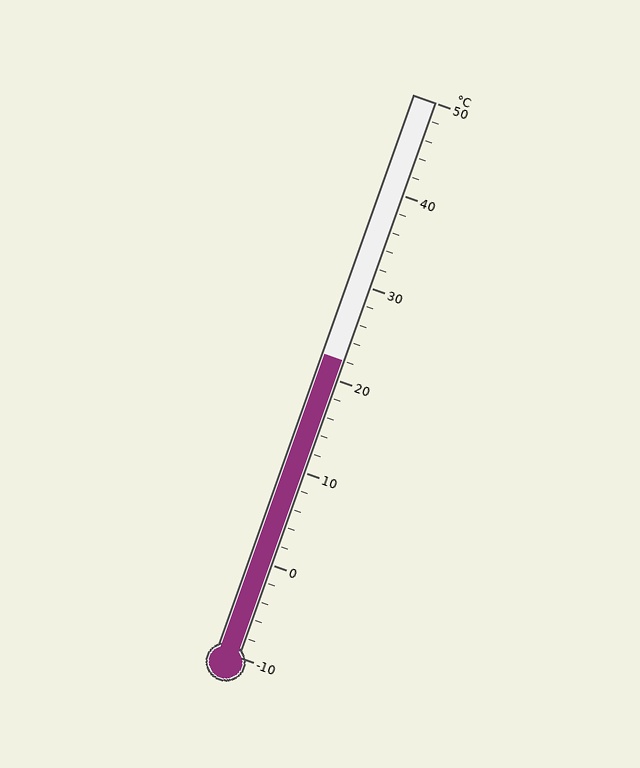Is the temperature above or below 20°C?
The temperature is above 20°C.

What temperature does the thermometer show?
The thermometer shows approximately 22°C.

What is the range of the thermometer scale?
The thermometer scale ranges from -10°C to 50°C.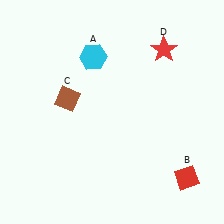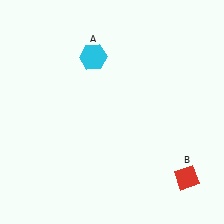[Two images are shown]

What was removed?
The red star (D), the brown diamond (C) were removed in Image 2.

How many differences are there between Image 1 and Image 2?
There are 2 differences between the two images.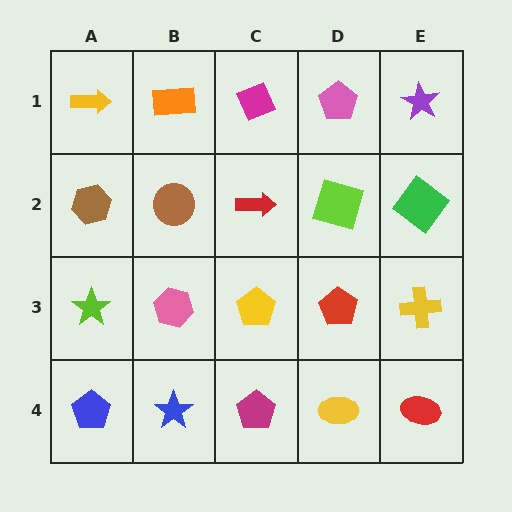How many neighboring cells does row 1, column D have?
3.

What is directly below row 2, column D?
A red pentagon.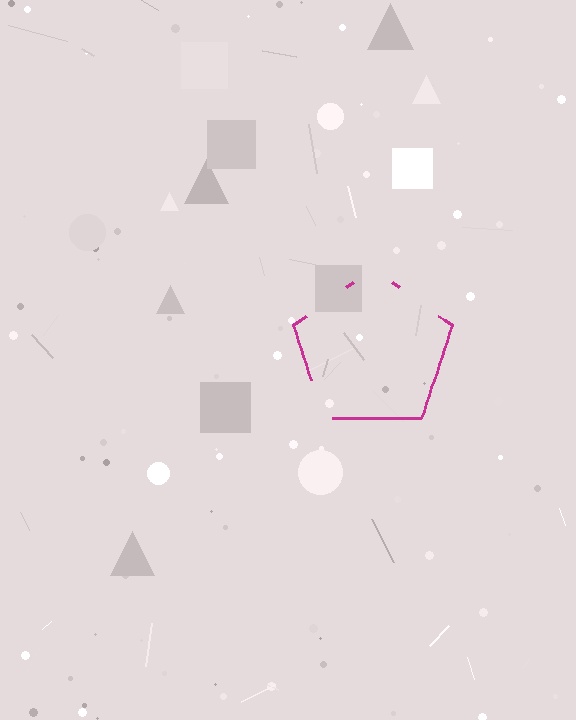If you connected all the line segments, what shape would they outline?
They would outline a pentagon.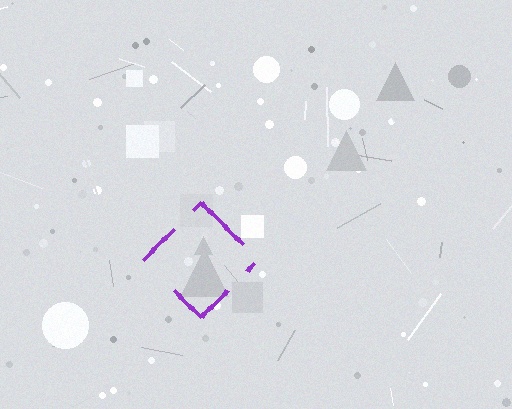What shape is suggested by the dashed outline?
The dashed outline suggests a diamond.